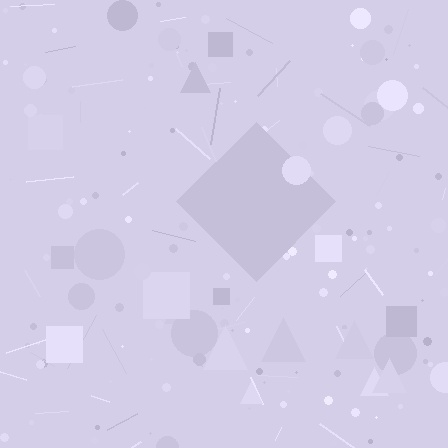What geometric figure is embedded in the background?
A diamond is embedded in the background.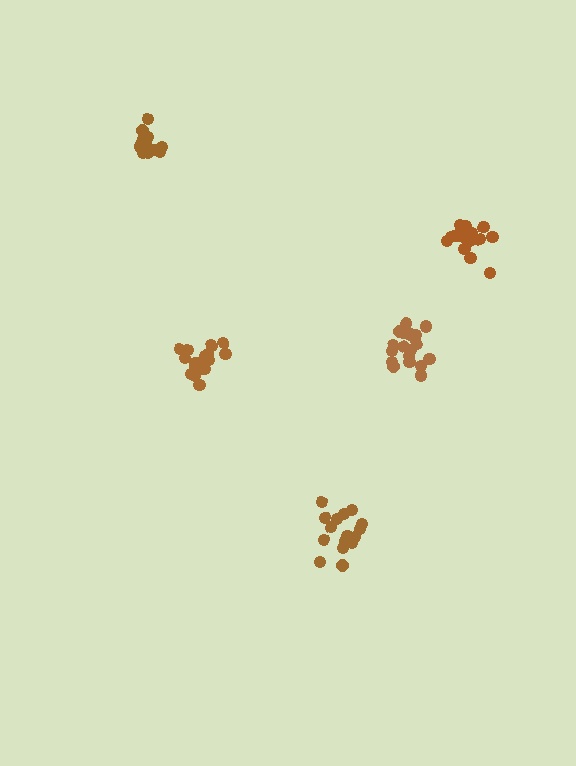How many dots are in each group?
Group 1: 19 dots, Group 2: 18 dots, Group 3: 19 dots, Group 4: 19 dots, Group 5: 13 dots (88 total).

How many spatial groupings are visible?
There are 5 spatial groupings.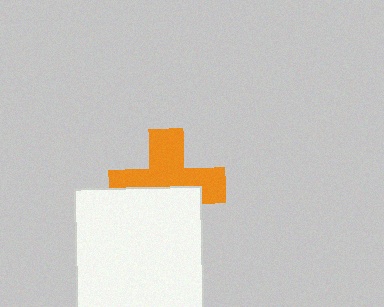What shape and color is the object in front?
The object in front is a white square.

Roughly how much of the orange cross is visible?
About half of it is visible (roughly 56%).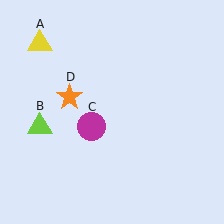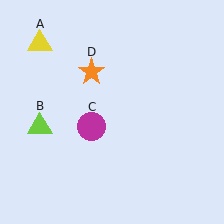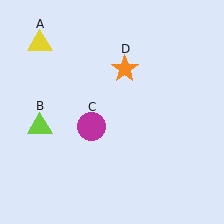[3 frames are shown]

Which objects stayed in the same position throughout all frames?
Yellow triangle (object A) and lime triangle (object B) and magenta circle (object C) remained stationary.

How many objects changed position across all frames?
1 object changed position: orange star (object D).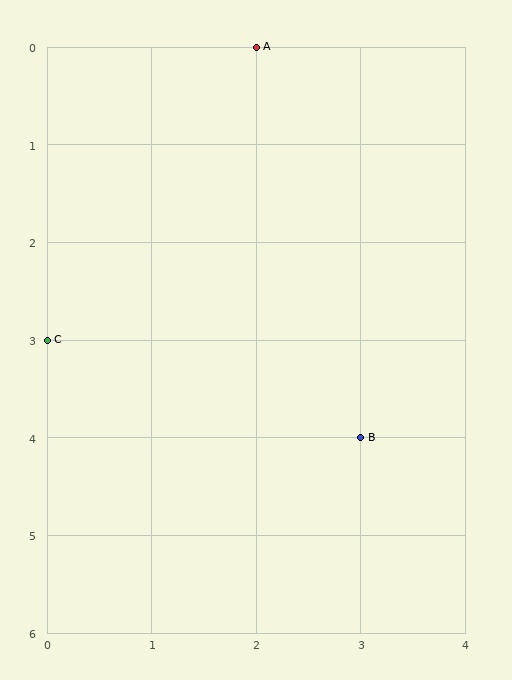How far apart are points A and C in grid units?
Points A and C are 2 columns and 3 rows apart (about 3.6 grid units diagonally).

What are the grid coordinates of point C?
Point C is at grid coordinates (0, 3).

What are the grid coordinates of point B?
Point B is at grid coordinates (3, 4).